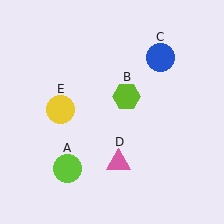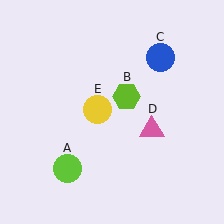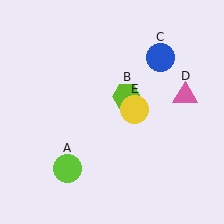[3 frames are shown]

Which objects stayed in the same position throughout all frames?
Lime circle (object A) and lime hexagon (object B) and blue circle (object C) remained stationary.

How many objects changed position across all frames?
2 objects changed position: pink triangle (object D), yellow circle (object E).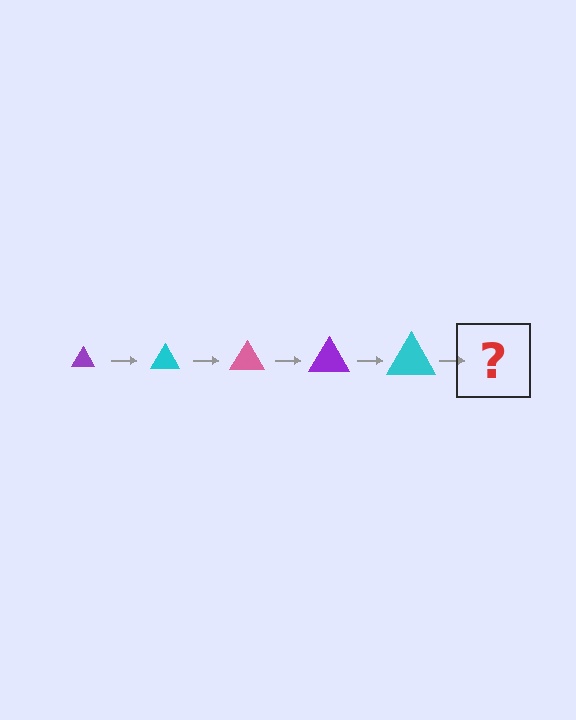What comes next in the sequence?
The next element should be a pink triangle, larger than the previous one.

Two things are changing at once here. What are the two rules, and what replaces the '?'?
The two rules are that the triangle grows larger each step and the color cycles through purple, cyan, and pink. The '?' should be a pink triangle, larger than the previous one.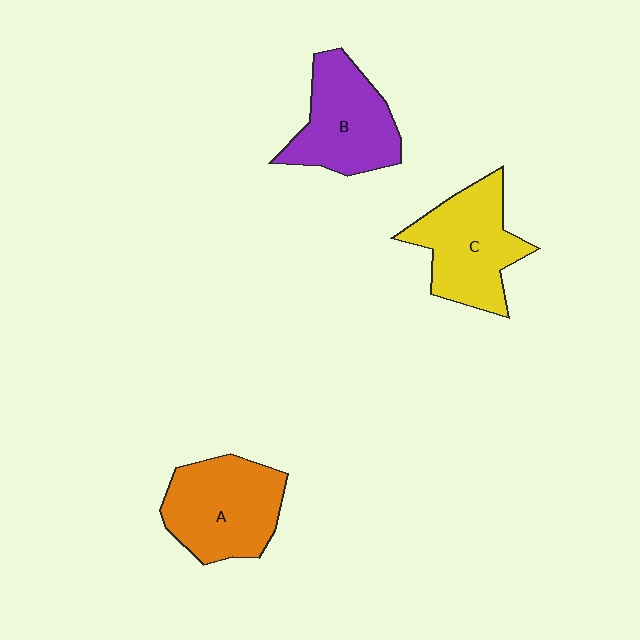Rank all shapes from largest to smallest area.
From largest to smallest: A (orange), C (yellow), B (purple).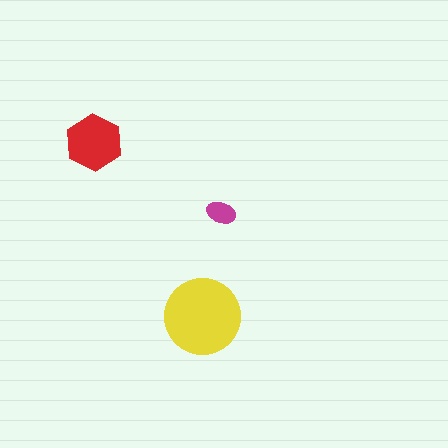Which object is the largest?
The yellow circle.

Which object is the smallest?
The magenta ellipse.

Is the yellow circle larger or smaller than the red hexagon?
Larger.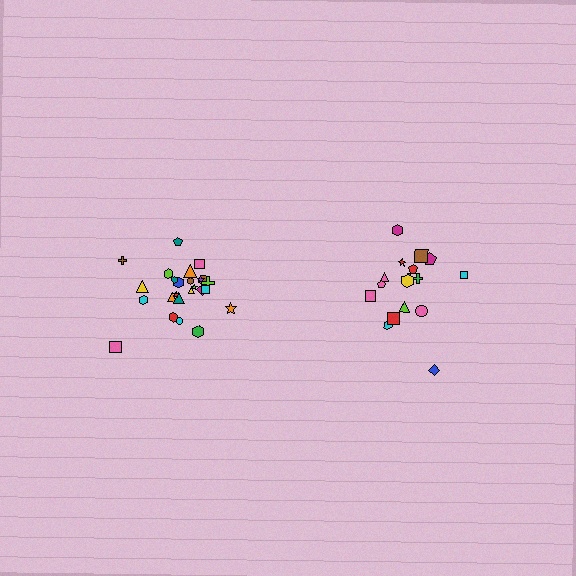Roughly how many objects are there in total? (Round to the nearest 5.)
Roughly 45 objects in total.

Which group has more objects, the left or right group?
The left group.